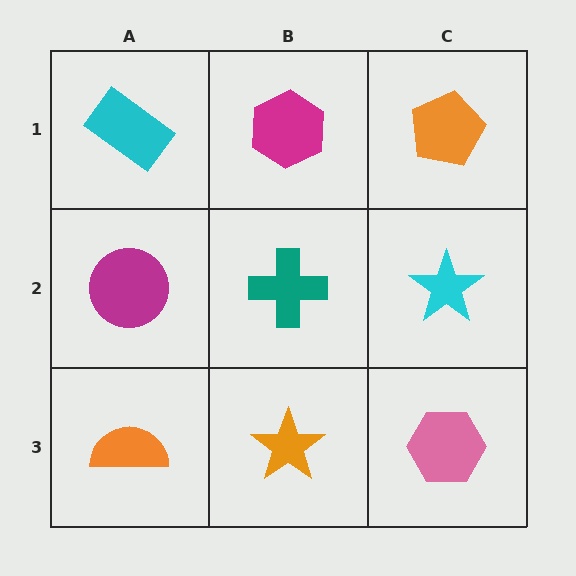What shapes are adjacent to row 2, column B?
A magenta hexagon (row 1, column B), an orange star (row 3, column B), a magenta circle (row 2, column A), a cyan star (row 2, column C).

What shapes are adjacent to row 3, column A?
A magenta circle (row 2, column A), an orange star (row 3, column B).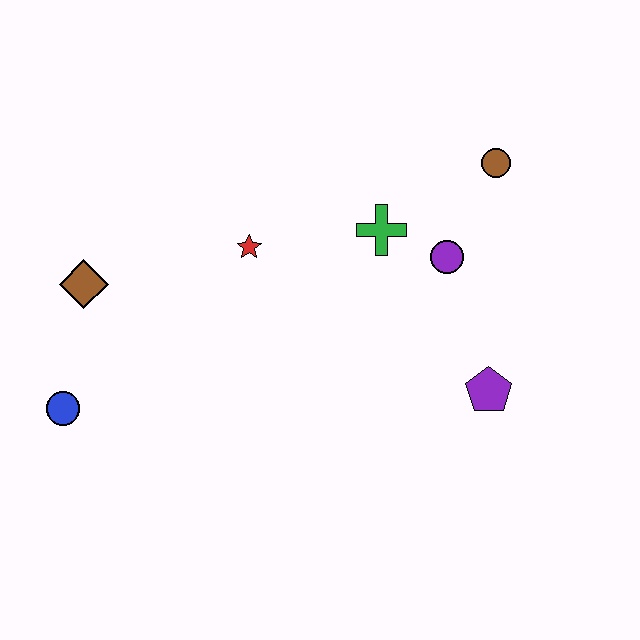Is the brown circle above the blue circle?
Yes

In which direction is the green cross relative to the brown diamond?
The green cross is to the right of the brown diamond.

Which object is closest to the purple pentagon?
The purple circle is closest to the purple pentagon.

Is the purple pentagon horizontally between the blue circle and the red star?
No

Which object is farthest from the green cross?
The blue circle is farthest from the green cross.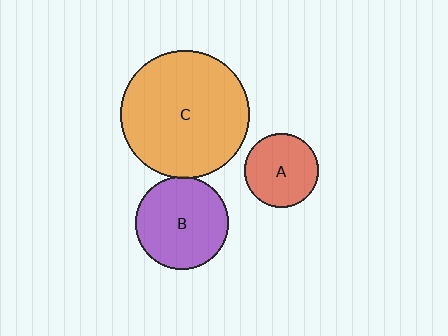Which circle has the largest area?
Circle C (orange).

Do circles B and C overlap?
Yes.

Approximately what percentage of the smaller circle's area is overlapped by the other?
Approximately 5%.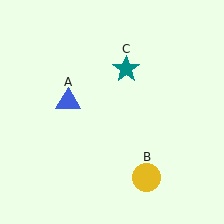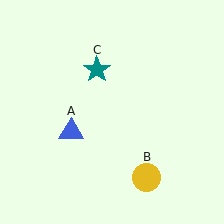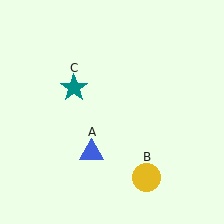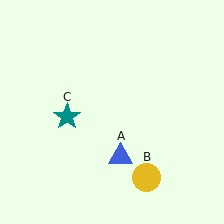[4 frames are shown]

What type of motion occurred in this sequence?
The blue triangle (object A), teal star (object C) rotated counterclockwise around the center of the scene.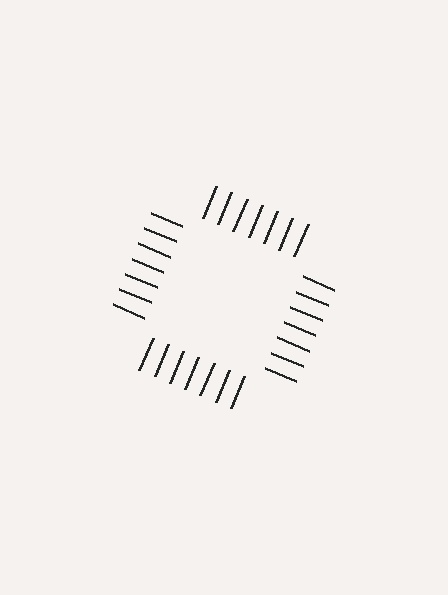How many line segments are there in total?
28 — 7 along each of the 4 edges.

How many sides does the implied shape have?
4 sides — the line-ends trace a square.